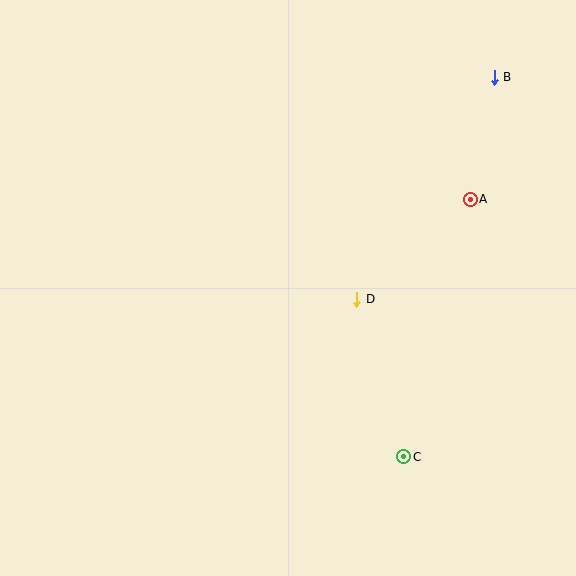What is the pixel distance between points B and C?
The distance between B and C is 390 pixels.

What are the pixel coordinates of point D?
Point D is at (357, 299).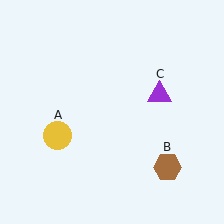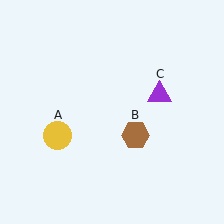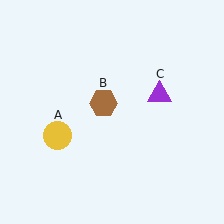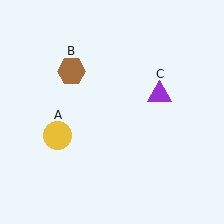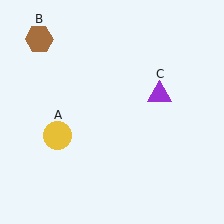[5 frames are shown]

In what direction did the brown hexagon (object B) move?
The brown hexagon (object B) moved up and to the left.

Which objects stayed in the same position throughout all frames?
Yellow circle (object A) and purple triangle (object C) remained stationary.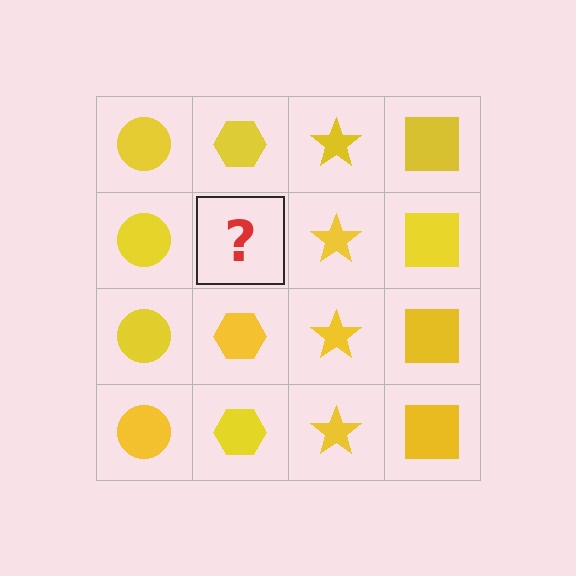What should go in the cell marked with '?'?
The missing cell should contain a yellow hexagon.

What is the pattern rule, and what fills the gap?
The rule is that each column has a consistent shape. The gap should be filled with a yellow hexagon.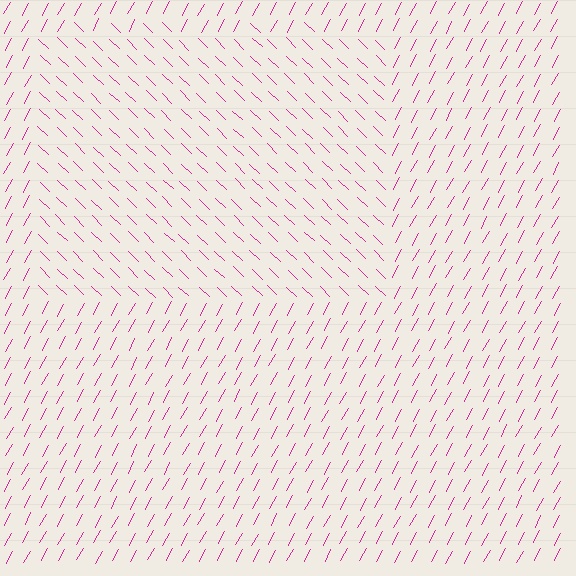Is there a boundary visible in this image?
Yes, there is a texture boundary formed by a change in line orientation.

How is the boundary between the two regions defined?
The boundary is defined purely by a change in line orientation (approximately 75 degrees difference). All lines are the same color and thickness.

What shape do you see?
I see a rectangle.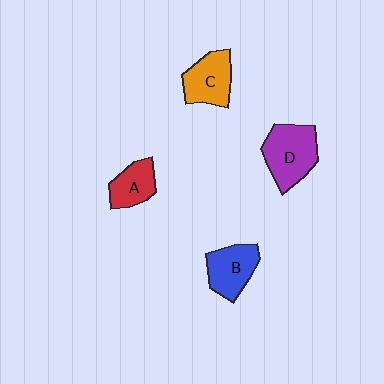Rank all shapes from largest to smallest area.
From largest to smallest: D (purple), C (orange), B (blue), A (red).